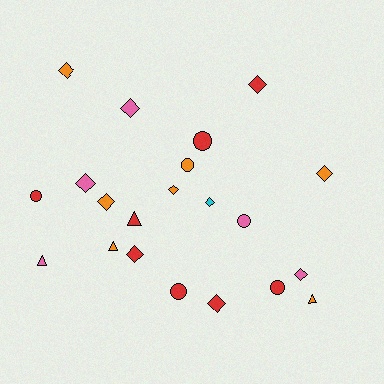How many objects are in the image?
There are 21 objects.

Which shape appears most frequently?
Diamond, with 11 objects.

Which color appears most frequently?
Red, with 8 objects.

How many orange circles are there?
There is 1 orange circle.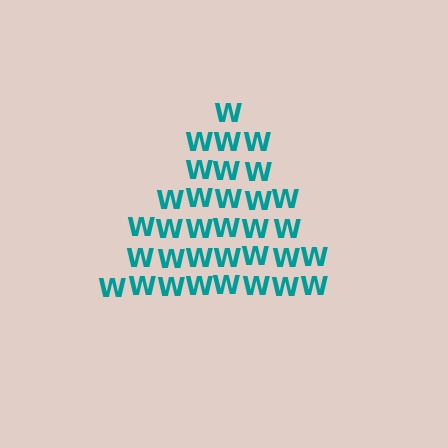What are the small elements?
The small elements are letter W's.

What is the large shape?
The large shape is a triangle.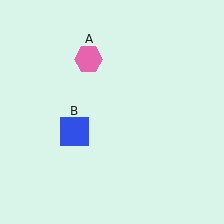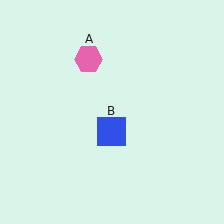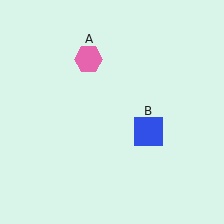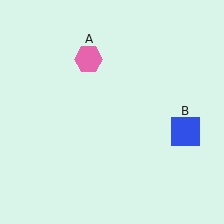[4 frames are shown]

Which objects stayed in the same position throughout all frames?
Pink hexagon (object A) remained stationary.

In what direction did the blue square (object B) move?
The blue square (object B) moved right.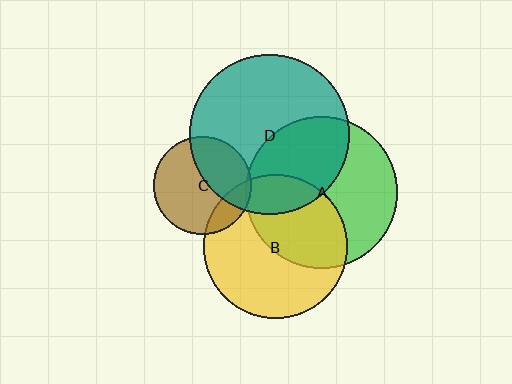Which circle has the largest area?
Circle D (teal).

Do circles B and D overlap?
Yes.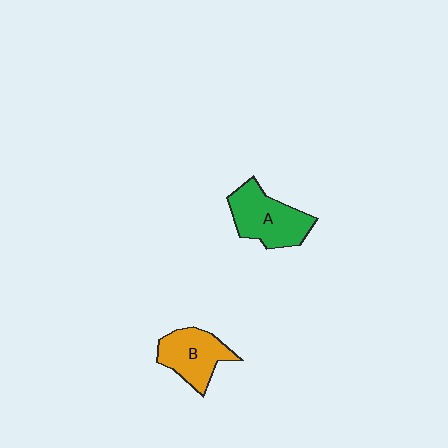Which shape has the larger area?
Shape A (green).